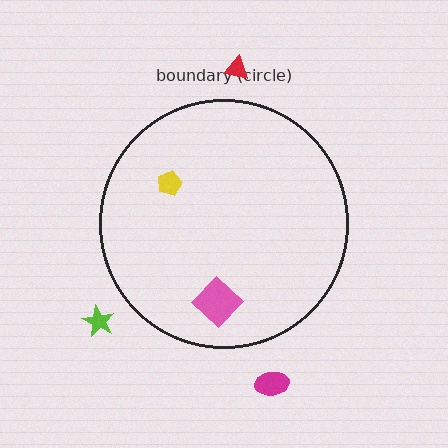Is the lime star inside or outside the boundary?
Outside.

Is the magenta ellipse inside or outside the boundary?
Outside.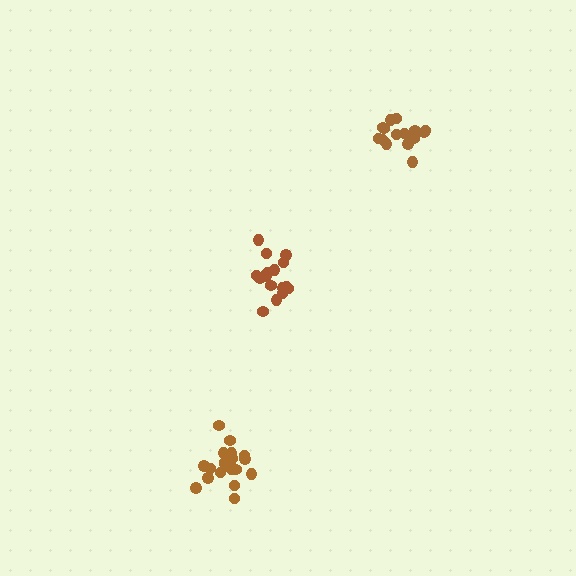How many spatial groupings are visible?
There are 3 spatial groupings.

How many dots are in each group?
Group 1: 17 dots, Group 2: 16 dots, Group 3: 20 dots (53 total).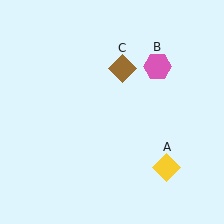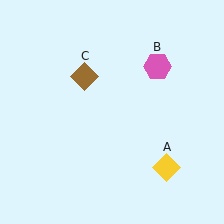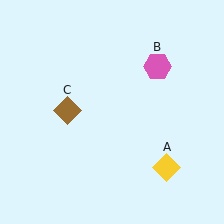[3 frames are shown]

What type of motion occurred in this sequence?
The brown diamond (object C) rotated counterclockwise around the center of the scene.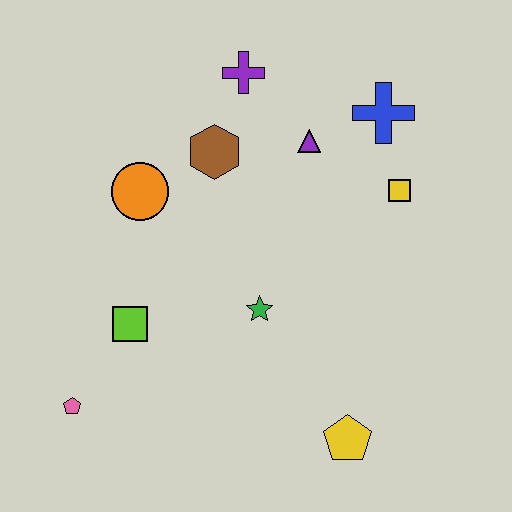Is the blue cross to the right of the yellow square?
No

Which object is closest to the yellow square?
The blue cross is closest to the yellow square.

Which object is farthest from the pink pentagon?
The blue cross is farthest from the pink pentagon.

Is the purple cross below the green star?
No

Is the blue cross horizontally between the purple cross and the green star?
No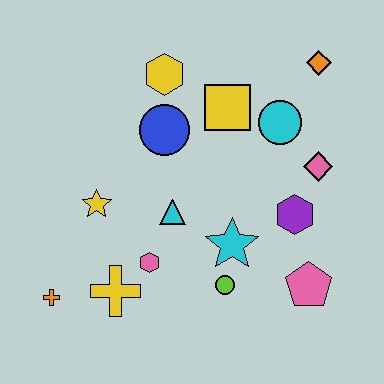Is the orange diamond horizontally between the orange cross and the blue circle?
No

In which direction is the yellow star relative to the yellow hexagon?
The yellow star is below the yellow hexagon.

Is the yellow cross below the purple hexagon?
Yes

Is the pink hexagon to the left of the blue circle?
Yes